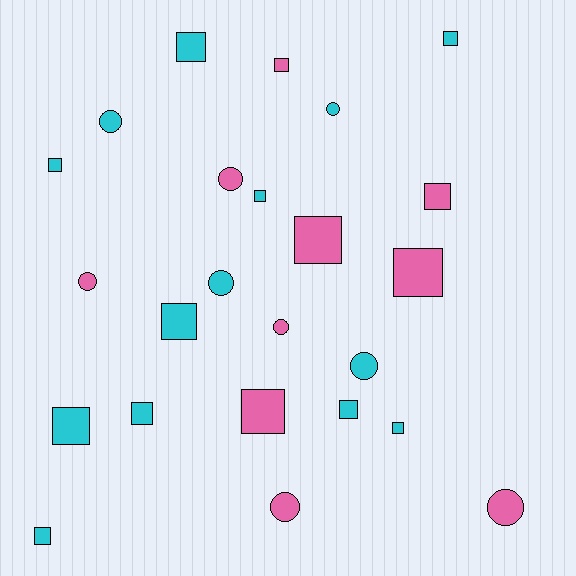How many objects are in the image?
There are 24 objects.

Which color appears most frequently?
Cyan, with 14 objects.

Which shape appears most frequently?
Square, with 15 objects.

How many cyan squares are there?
There are 10 cyan squares.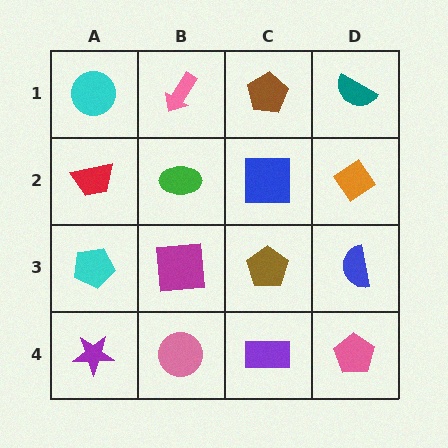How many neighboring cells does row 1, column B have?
3.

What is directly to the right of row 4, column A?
A pink circle.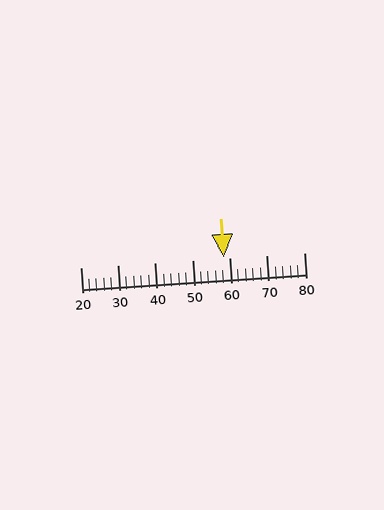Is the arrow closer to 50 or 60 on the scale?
The arrow is closer to 60.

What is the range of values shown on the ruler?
The ruler shows values from 20 to 80.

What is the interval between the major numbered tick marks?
The major tick marks are spaced 10 units apart.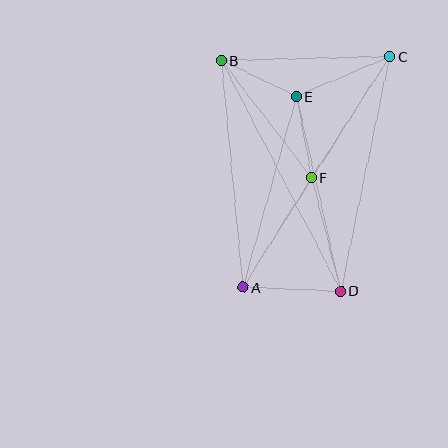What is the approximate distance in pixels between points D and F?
The distance between D and F is approximately 117 pixels.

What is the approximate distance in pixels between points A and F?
The distance between A and F is approximately 129 pixels.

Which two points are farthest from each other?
Points A and C are farthest from each other.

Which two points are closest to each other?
Points E and F are closest to each other.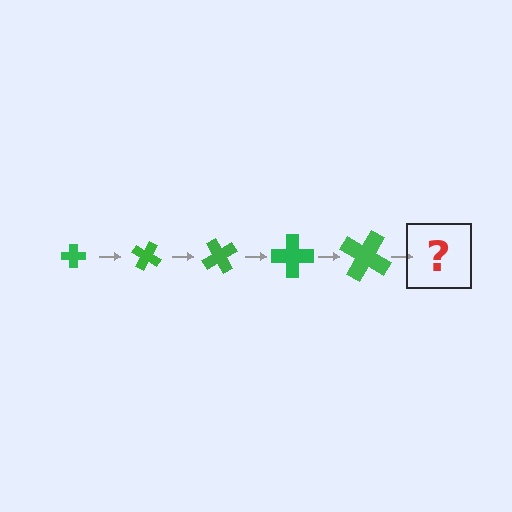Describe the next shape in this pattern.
It should be a cross, larger than the previous one and rotated 150 degrees from the start.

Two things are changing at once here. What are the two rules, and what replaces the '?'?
The two rules are that the cross grows larger each step and it rotates 30 degrees each step. The '?' should be a cross, larger than the previous one and rotated 150 degrees from the start.